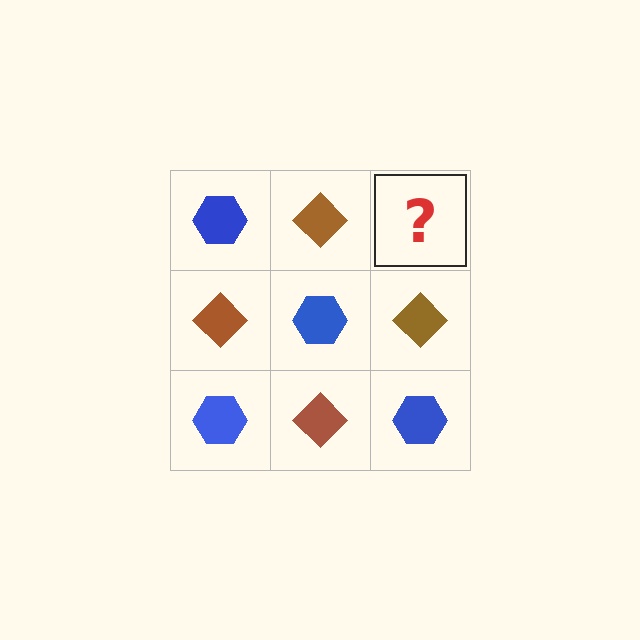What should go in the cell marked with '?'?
The missing cell should contain a blue hexagon.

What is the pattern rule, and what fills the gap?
The rule is that it alternates blue hexagon and brown diamond in a checkerboard pattern. The gap should be filled with a blue hexagon.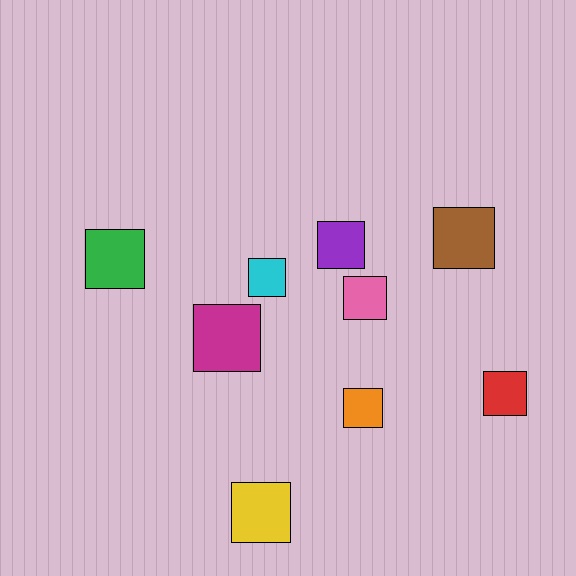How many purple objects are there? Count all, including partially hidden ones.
There is 1 purple object.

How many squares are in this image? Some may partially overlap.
There are 9 squares.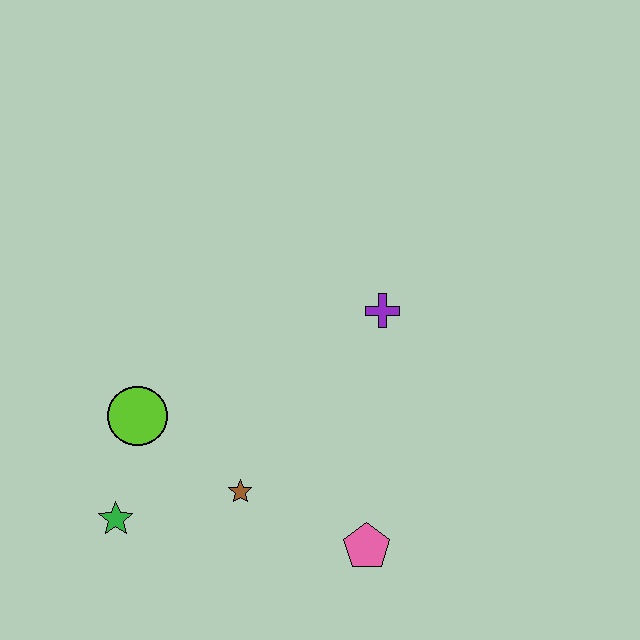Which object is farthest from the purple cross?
The green star is farthest from the purple cross.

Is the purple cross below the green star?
No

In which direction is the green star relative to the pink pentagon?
The green star is to the left of the pink pentagon.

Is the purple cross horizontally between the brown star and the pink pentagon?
No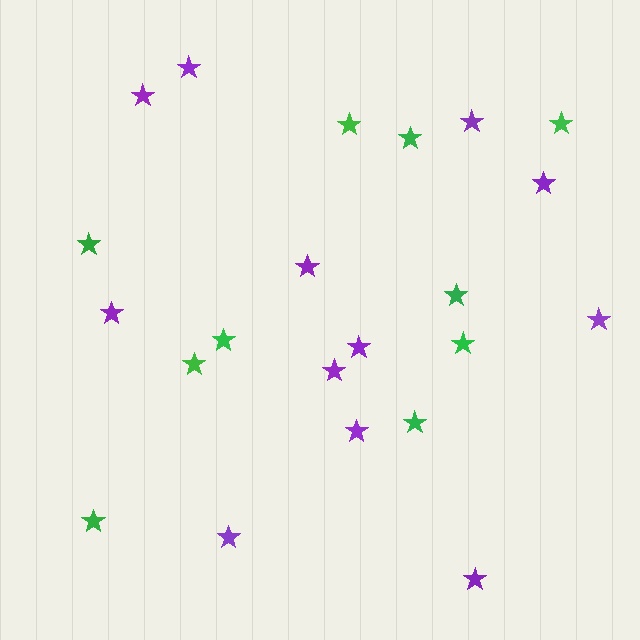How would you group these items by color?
There are 2 groups: one group of purple stars (12) and one group of green stars (10).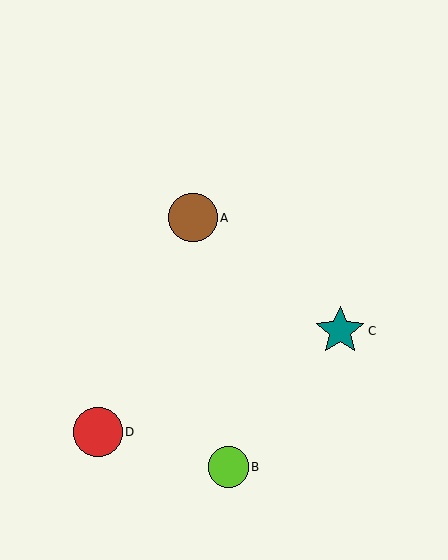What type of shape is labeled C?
Shape C is a teal star.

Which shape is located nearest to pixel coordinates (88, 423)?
The red circle (labeled D) at (98, 432) is nearest to that location.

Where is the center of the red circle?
The center of the red circle is at (98, 432).